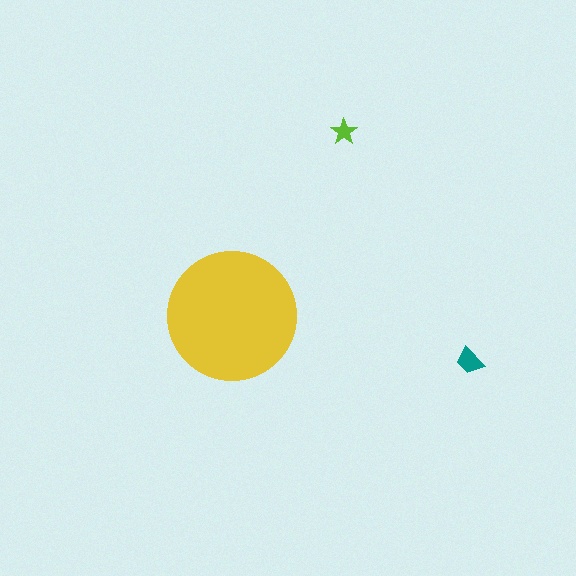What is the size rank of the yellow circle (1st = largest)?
1st.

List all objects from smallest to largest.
The lime star, the teal trapezoid, the yellow circle.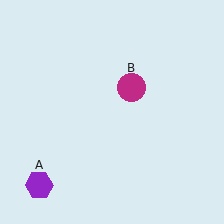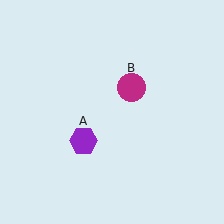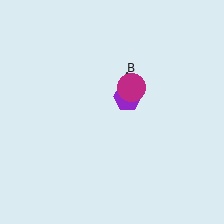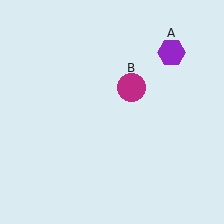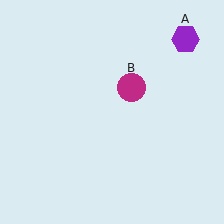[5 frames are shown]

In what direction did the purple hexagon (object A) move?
The purple hexagon (object A) moved up and to the right.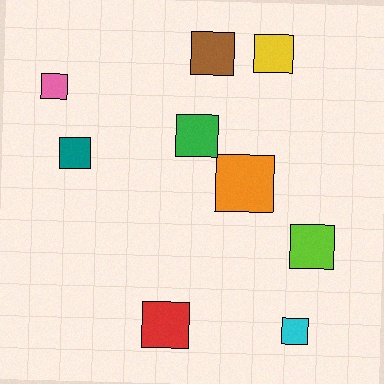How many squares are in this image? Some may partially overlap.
There are 9 squares.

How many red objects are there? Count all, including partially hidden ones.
There is 1 red object.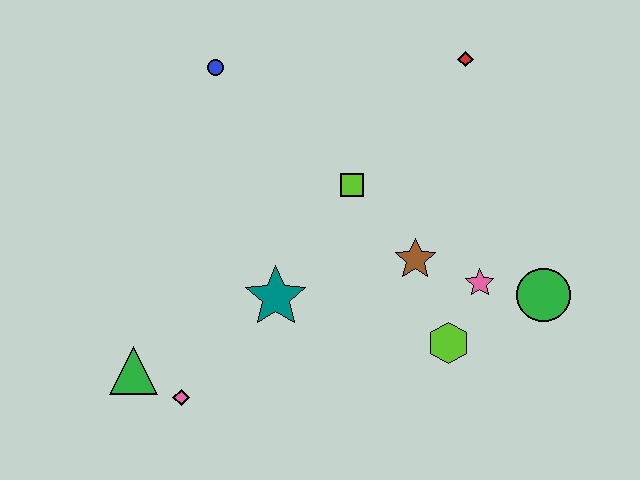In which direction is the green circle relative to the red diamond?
The green circle is below the red diamond.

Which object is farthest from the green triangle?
The red diamond is farthest from the green triangle.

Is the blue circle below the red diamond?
Yes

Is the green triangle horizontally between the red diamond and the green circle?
No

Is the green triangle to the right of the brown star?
No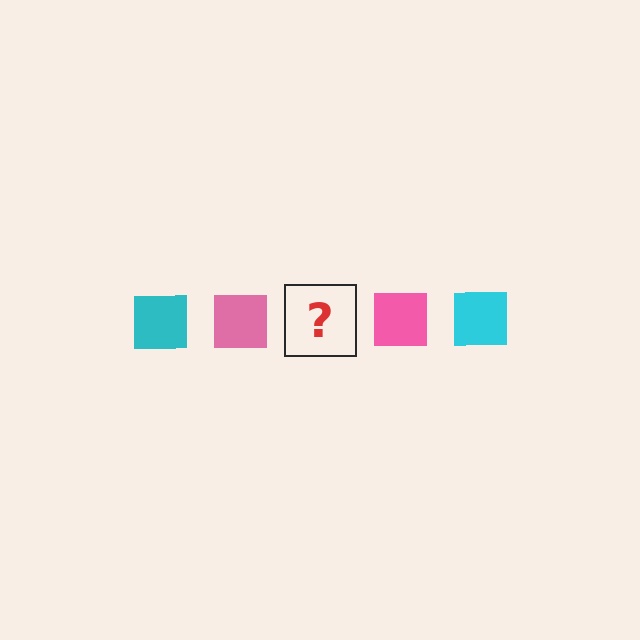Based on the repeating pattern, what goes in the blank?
The blank should be a cyan square.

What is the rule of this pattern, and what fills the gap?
The rule is that the pattern cycles through cyan, pink squares. The gap should be filled with a cyan square.